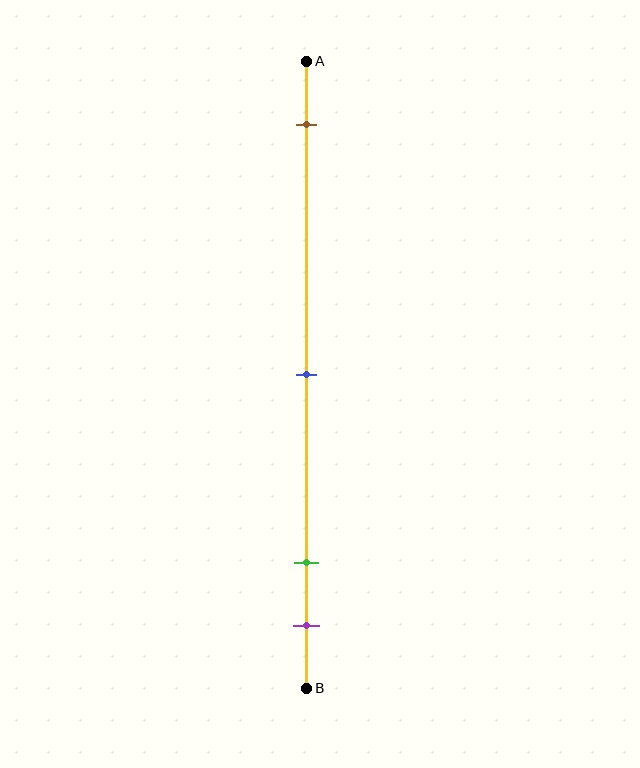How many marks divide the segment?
There are 4 marks dividing the segment.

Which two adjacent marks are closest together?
The green and purple marks are the closest adjacent pair.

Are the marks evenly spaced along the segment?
No, the marks are not evenly spaced.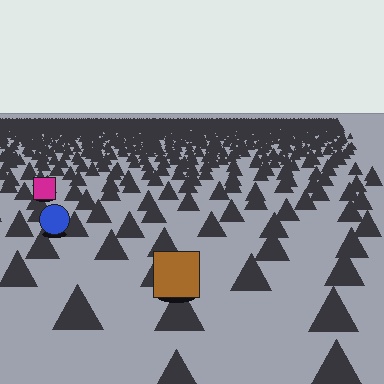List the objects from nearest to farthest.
From nearest to farthest: the brown square, the blue circle, the magenta square.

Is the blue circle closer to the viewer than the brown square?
No. The brown square is closer — you can tell from the texture gradient: the ground texture is coarser near it.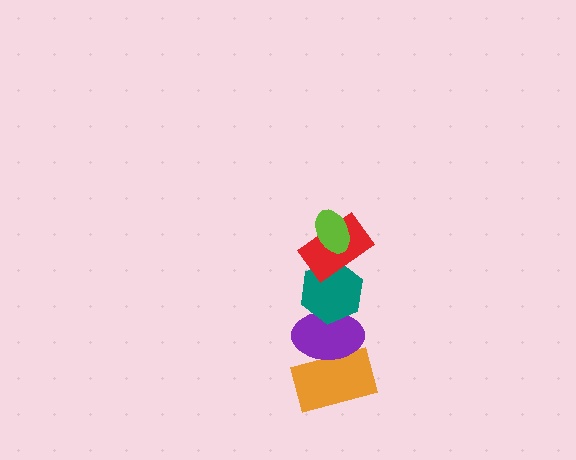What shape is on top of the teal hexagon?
The red rectangle is on top of the teal hexagon.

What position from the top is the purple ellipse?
The purple ellipse is 4th from the top.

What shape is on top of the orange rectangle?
The purple ellipse is on top of the orange rectangle.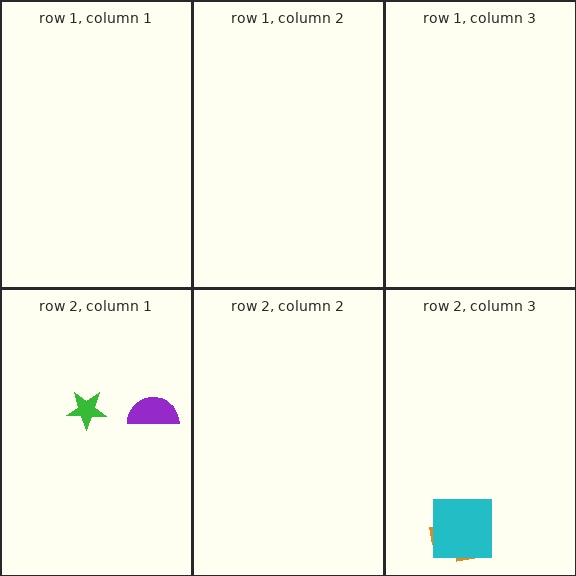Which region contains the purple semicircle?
The row 2, column 1 region.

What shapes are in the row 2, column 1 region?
The purple semicircle, the green star.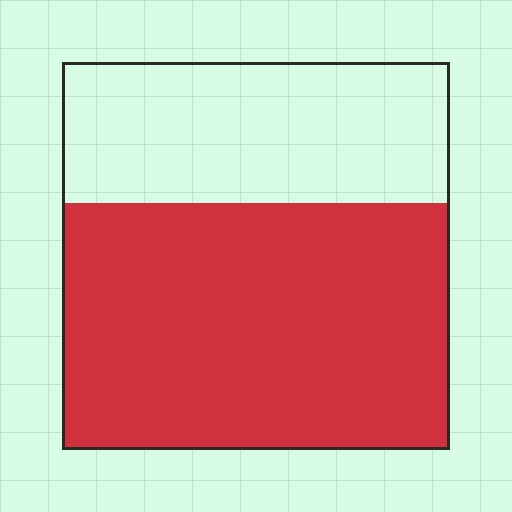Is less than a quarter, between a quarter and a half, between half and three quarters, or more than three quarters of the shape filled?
Between half and three quarters.